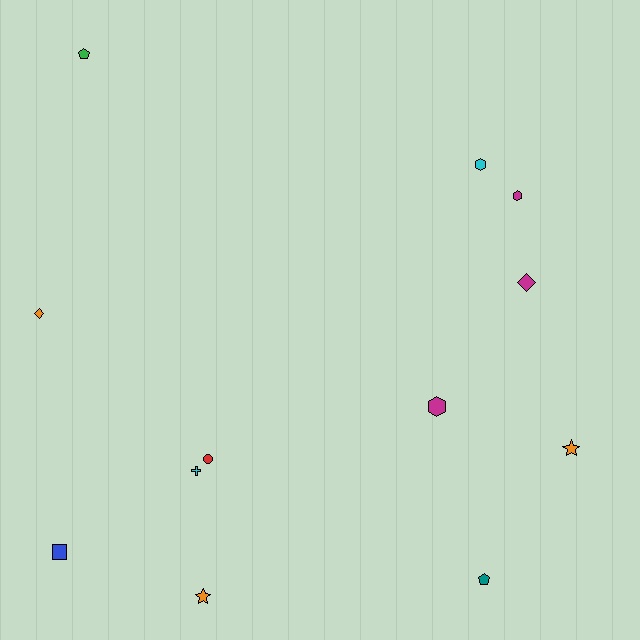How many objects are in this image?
There are 12 objects.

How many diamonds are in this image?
There are 2 diamonds.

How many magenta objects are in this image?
There are 3 magenta objects.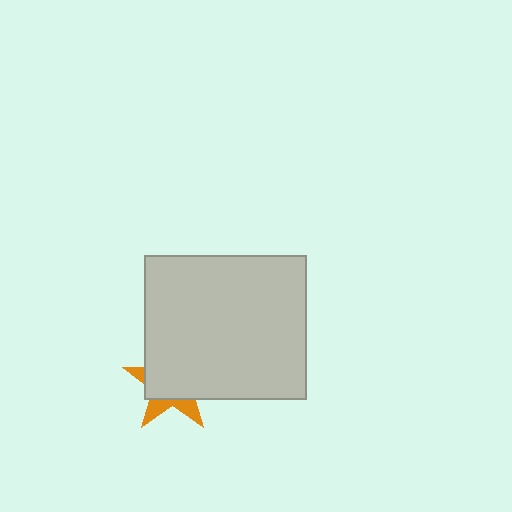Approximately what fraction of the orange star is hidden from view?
Roughly 69% of the orange star is hidden behind the light gray rectangle.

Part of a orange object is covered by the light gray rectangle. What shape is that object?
It is a star.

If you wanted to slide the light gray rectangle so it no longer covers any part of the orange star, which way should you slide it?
Slide it toward the upper-right — that is the most direct way to separate the two shapes.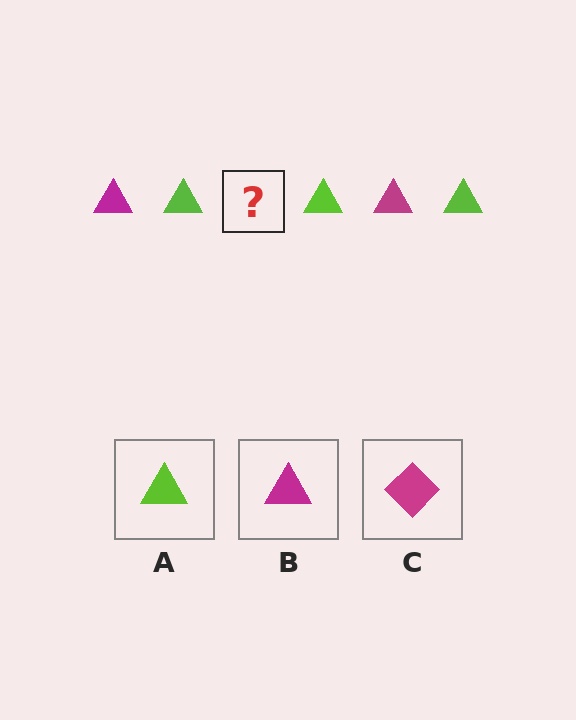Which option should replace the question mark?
Option B.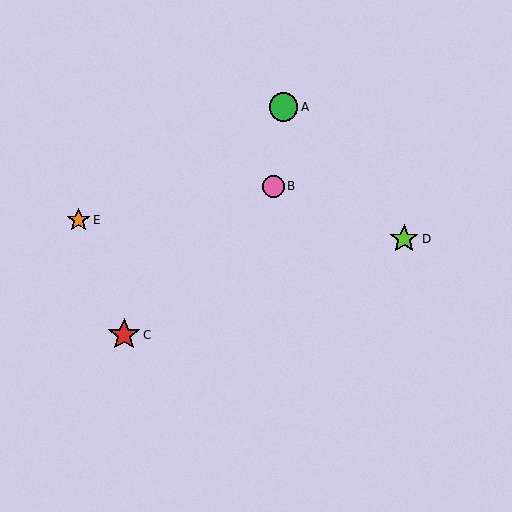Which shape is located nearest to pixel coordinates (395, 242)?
The lime star (labeled D) at (404, 239) is nearest to that location.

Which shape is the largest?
The red star (labeled C) is the largest.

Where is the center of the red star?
The center of the red star is at (124, 335).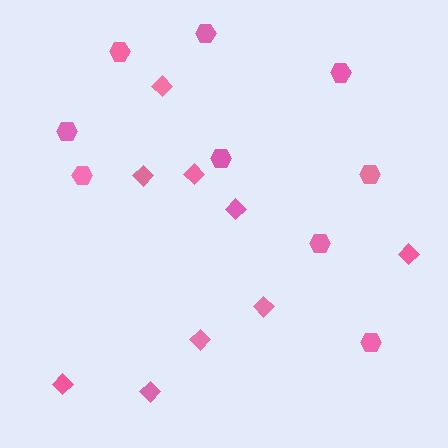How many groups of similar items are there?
There are 2 groups: one group of hexagons (9) and one group of diamonds (9).